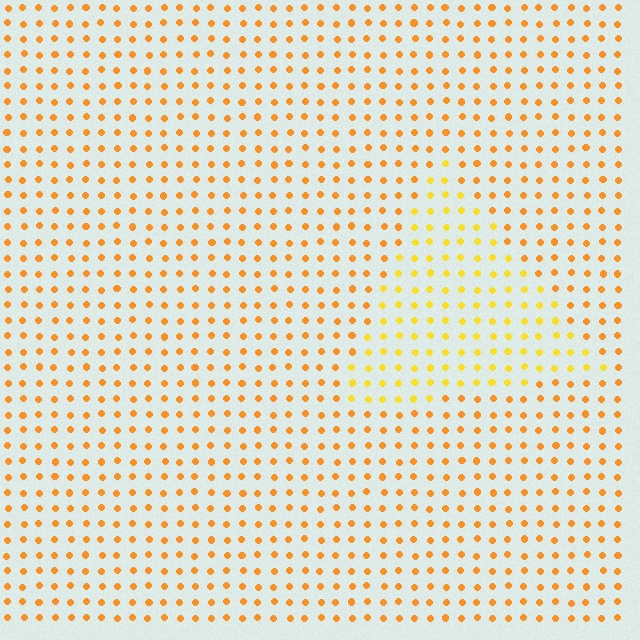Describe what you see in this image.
The image is filled with small orange elements in a uniform arrangement. A triangle-shaped region is visible where the elements are tinted to a slightly different hue, forming a subtle color boundary.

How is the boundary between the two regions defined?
The boundary is defined purely by a slight shift in hue (about 23 degrees). Spacing, size, and orientation are identical on both sides.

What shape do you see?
I see a triangle.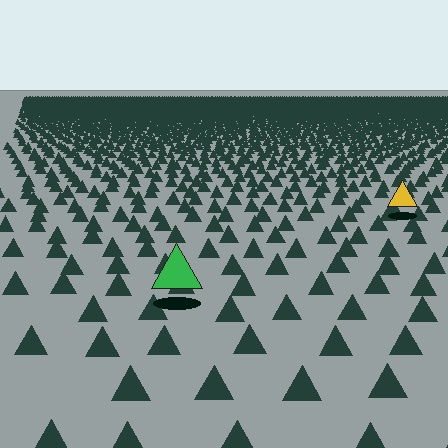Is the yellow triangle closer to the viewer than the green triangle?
No. The green triangle is closer — you can tell from the texture gradient: the ground texture is coarser near it.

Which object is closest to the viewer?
The green triangle is closest. The texture marks near it are larger and more spread out.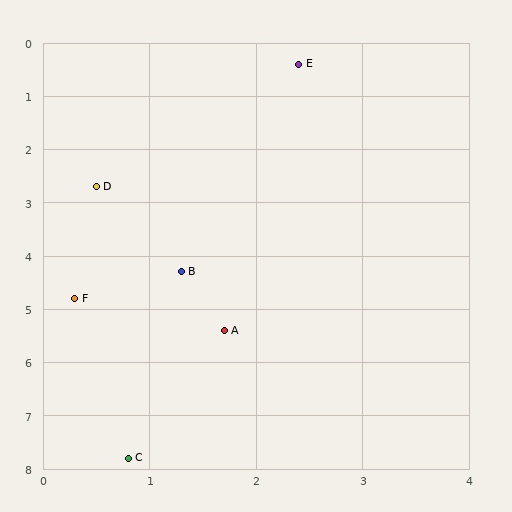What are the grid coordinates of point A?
Point A is at approximately (1.7, 5.4).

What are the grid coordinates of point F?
Point F is at approximately (0.3, 4.8).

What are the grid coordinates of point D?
Point D is at approximately (0.5, 2.7).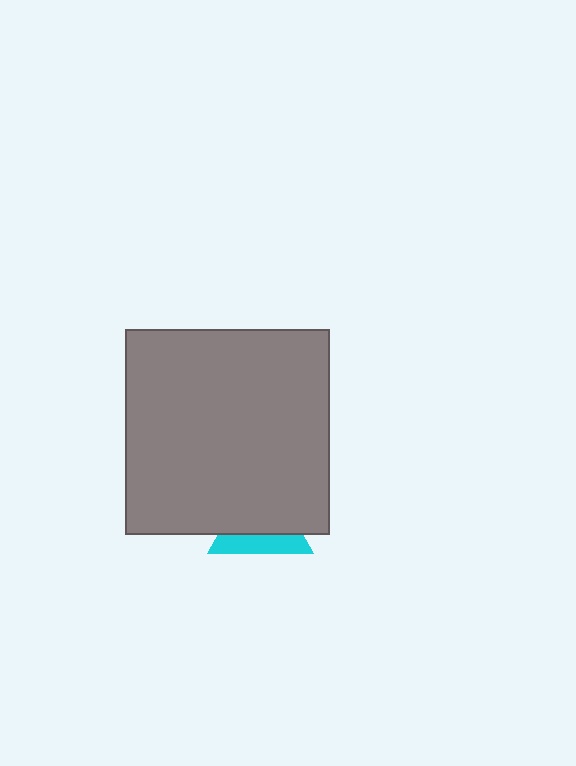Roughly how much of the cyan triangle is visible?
A small part of it is visible (roughly 35%).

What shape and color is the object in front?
The object in front is a gray rectangle.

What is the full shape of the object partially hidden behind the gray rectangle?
The partially hidden object is a cyan triangle.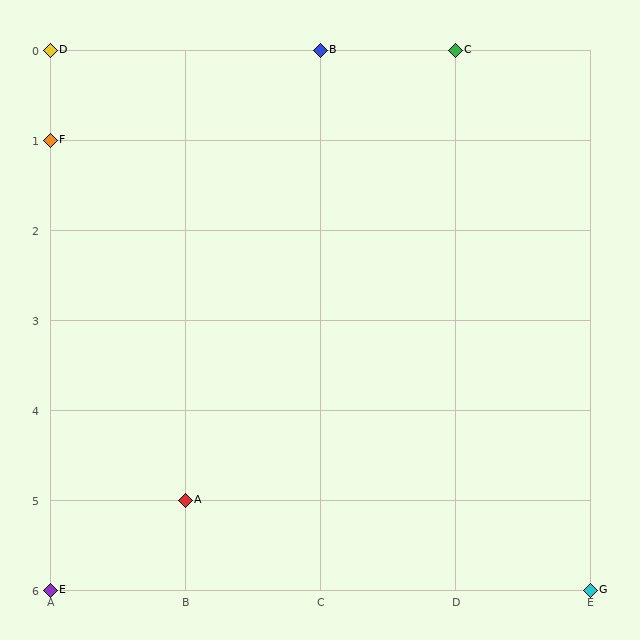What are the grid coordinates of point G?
Point G is at grid coordinates (E, 6).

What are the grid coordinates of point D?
Point D is at grid coordinates (A, 0).